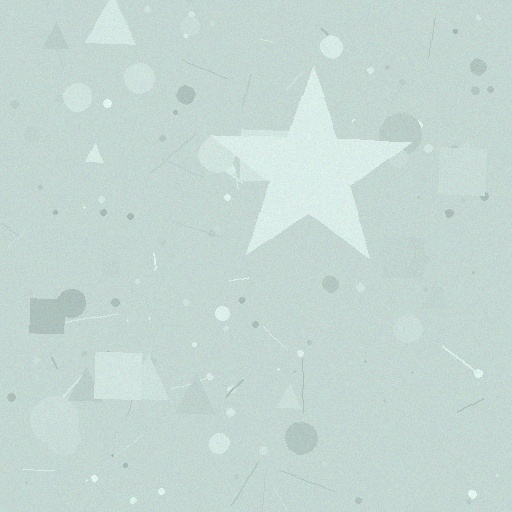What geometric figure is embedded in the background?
A star is embedded in the background.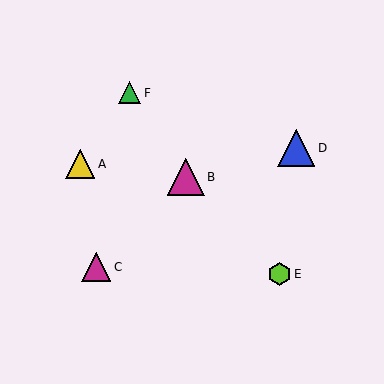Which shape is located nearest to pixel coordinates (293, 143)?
The blue triangle (labeled D) at (296, 148) is nearest to that location.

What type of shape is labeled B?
Shape B is a magenta triangle.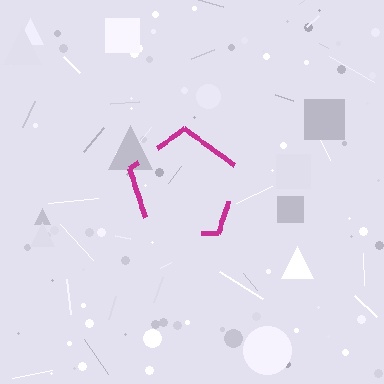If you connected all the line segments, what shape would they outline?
They would outline a pentagon.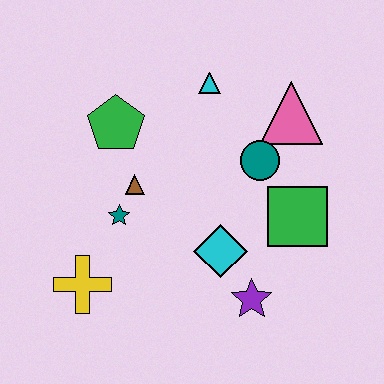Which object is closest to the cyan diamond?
The purple star is closest to the cyan diamond.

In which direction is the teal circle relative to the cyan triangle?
The teal circle is below the cyan triangle.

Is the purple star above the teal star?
No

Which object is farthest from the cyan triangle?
The yellow cross is farthest from the cyan triangle.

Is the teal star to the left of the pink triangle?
Yes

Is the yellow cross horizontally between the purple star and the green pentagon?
No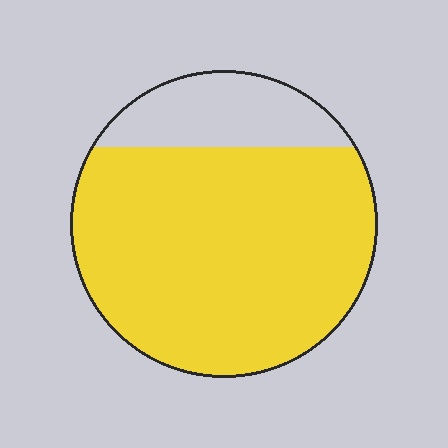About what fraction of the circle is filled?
About four fifths (4/5).